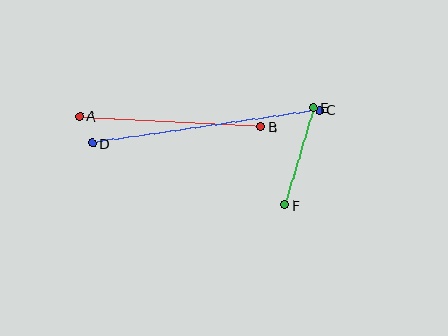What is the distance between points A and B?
The distance is approximately 182 pixels.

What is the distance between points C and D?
The distance is approximately 229 pixels.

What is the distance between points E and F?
The distance is approximately 101 pixels.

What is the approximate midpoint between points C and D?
The midpoint is at approximately (206, 126) pixels.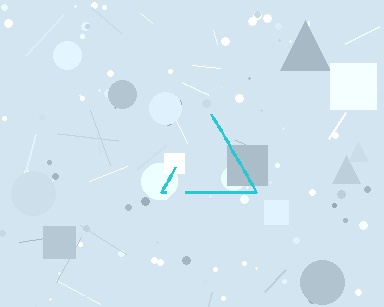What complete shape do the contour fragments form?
The contour fragments form a triangle.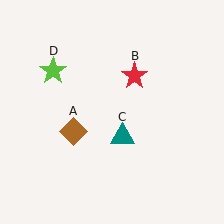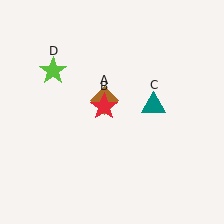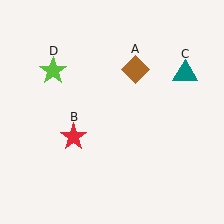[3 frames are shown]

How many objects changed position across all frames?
3 objects changed position: brown diamond (object A), red star (object B), teal triangle (object C).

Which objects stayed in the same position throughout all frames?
Lime star (object D) remained stationary.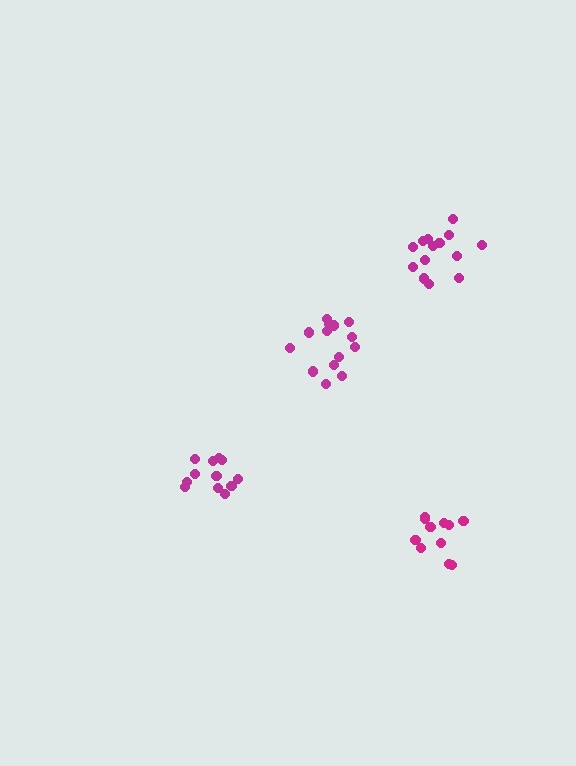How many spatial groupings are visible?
There are 4 spatial groupings.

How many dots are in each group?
Group 1: 14 dots, Group 2: 12 dots, Group 3: 11 dots, Group 4: 14 dots (51 total).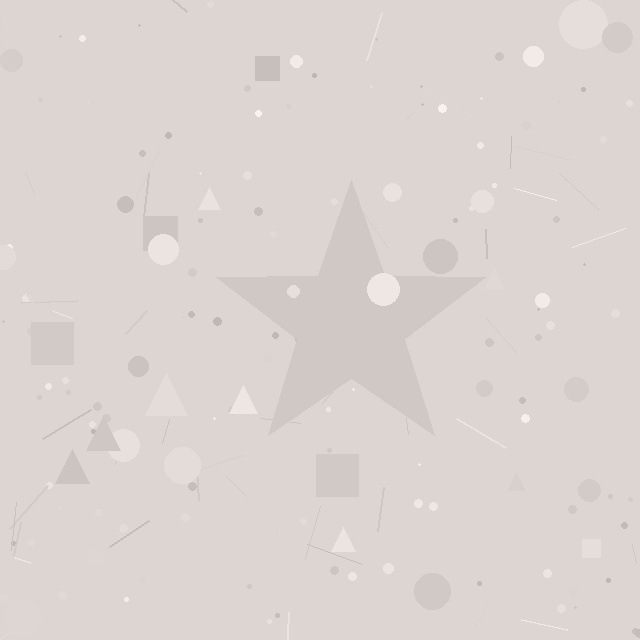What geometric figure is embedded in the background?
A star is embedded in the background.